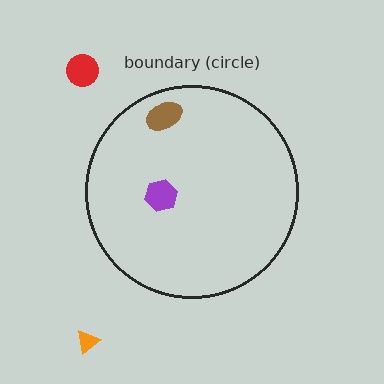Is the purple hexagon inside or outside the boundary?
Inside.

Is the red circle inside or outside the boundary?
Outside.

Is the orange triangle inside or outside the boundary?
Outside.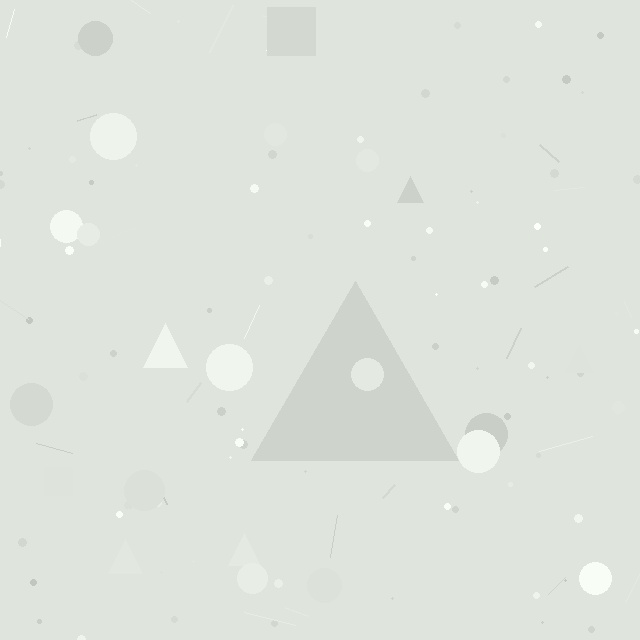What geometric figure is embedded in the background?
A triangle is embedded in the background.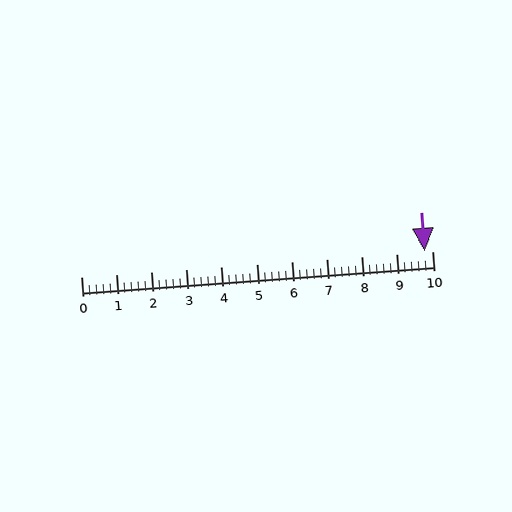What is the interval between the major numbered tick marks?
The major tick marks are spaced 1 units apart.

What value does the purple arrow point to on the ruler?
The purple arrow points to approximately 9.8.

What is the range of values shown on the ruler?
The ruler shows values from 0 to 10.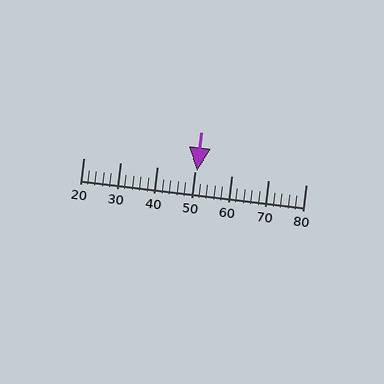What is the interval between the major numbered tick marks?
The major tick marks are spaced 10 units apart.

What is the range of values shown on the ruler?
The ruler shows values from 20 to 80.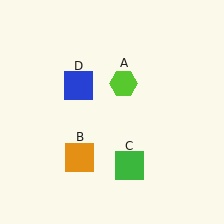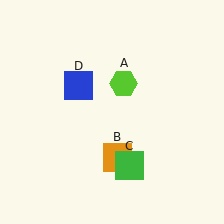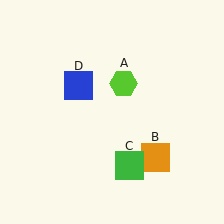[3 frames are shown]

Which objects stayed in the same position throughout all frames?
Lime hexagon (object A) and green square (object C) and blue square (object D) remained stationary.